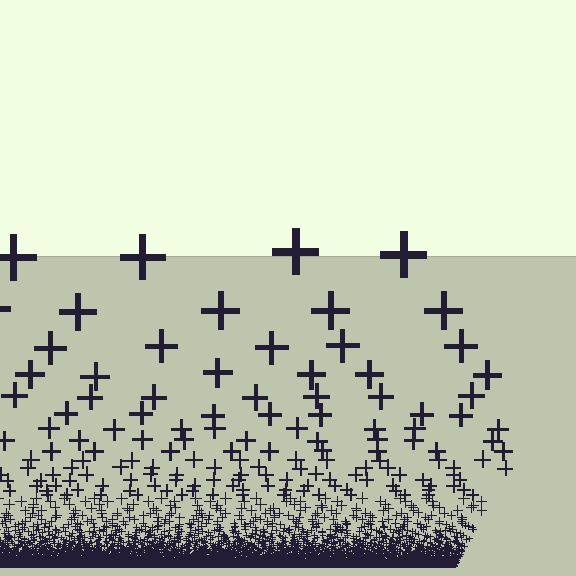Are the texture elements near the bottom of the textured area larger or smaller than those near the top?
Smaller. The gradient is inverted — elements near the bottom are smaller and denser.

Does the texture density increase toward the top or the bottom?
Density increases toward the bottom.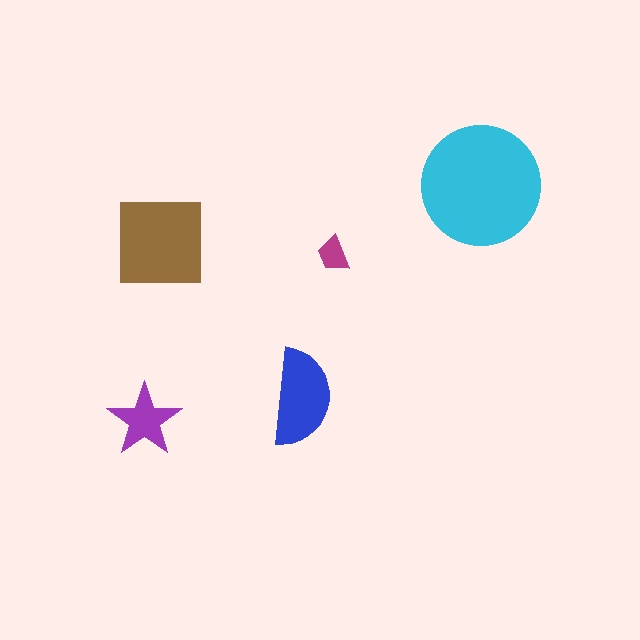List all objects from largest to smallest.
The cyan circle, the brown square, the blue semicircle, the purple star, the magenta trapezoid.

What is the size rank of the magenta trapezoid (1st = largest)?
5th.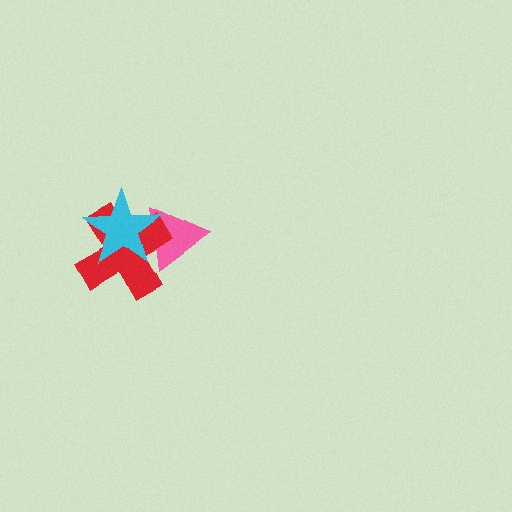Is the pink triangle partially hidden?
Yes, it is partially covered by another shape.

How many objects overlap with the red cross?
2 objects overlap with the red cross.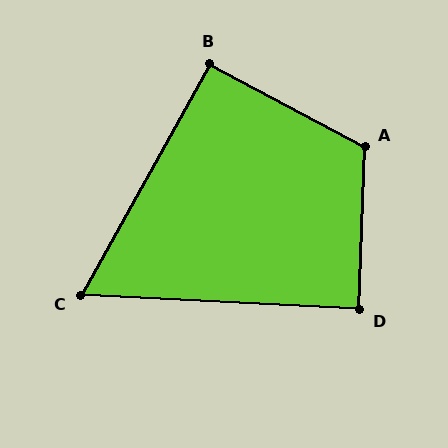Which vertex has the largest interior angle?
A, at approximately 116 degrees.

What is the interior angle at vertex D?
Approximately 89 degrees (approximately right).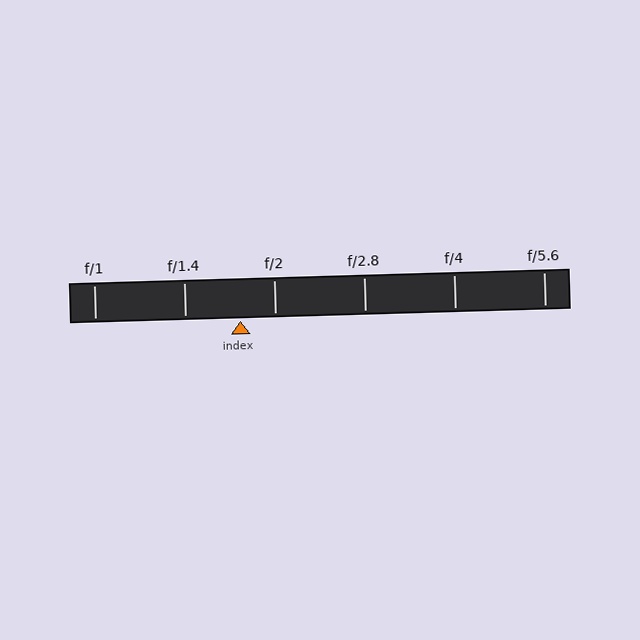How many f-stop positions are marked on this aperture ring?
There are 6 f-stop positions marked.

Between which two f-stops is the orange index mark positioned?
The index mark is between f/1.4 and f/2.